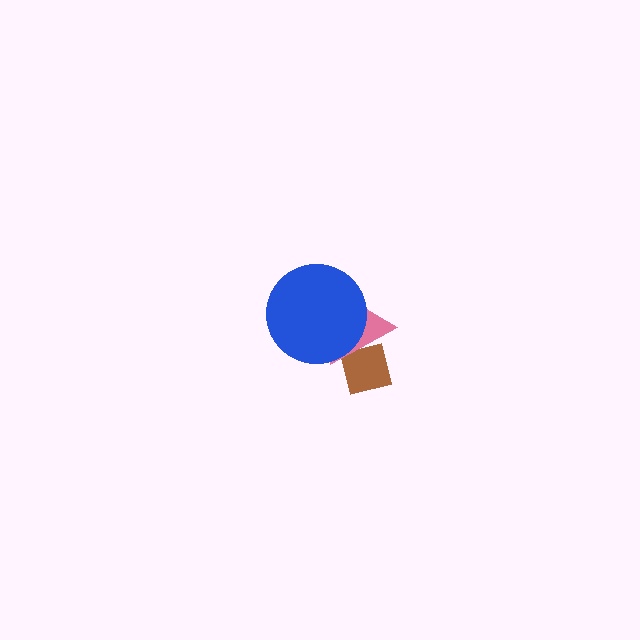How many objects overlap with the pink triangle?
2 objects overlap with the pink triangle.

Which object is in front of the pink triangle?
The blue circle is in front of the pink triangle.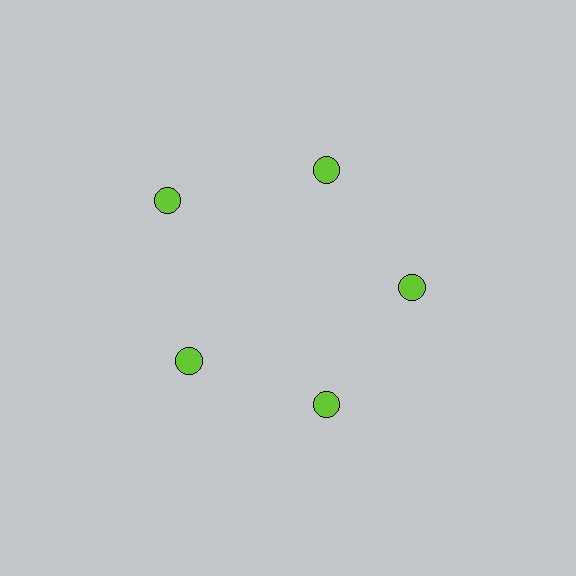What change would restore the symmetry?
The symmetry would be restored by moving it inward, back onto the ring so that all 5 circles sit at equal angles and equal distance from the center.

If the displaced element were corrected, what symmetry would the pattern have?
It would have 5-fold rotational symmetry — the pattern would map onto itself every 72 degrees.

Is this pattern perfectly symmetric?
No. The 5 lime circles are arranged in a ring, but one element near the 10 o'clock position is pushed outward from the center, breaking the 5-fold rotational symmetry.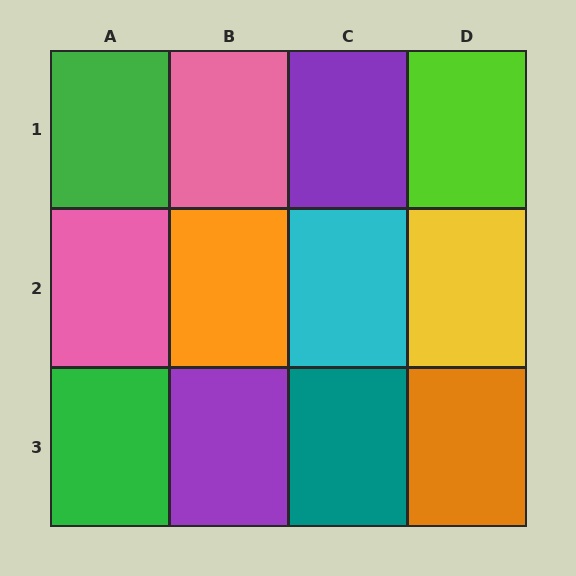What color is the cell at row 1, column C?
Purple.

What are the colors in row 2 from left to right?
Pink, orange, cyan, yellow.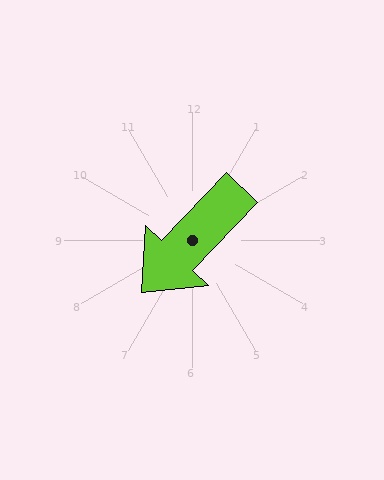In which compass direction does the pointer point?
Southwest.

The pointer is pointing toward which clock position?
Roughly 7 o'clock.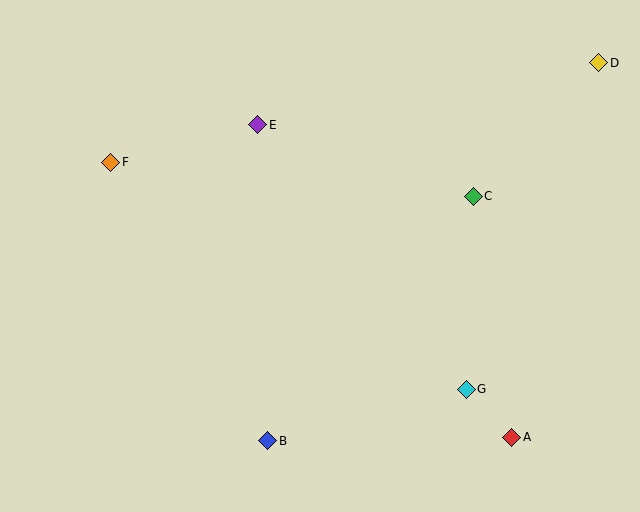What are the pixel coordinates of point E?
Point E is at (258, 125).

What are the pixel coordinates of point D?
Point D is at (599, 63).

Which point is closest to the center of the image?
Point E at (258, 125) is closest to the center.